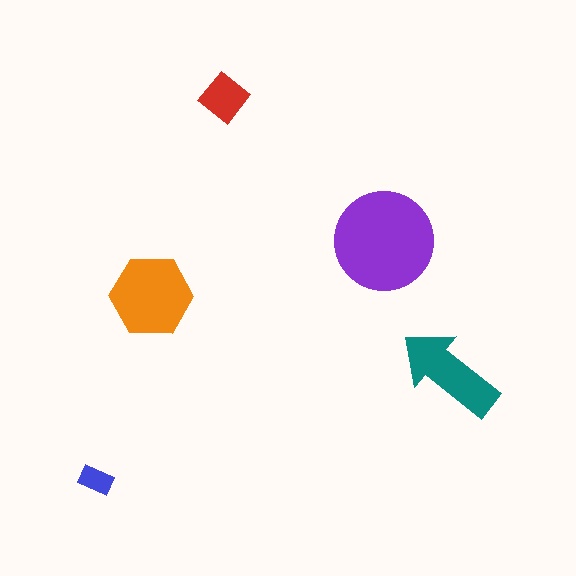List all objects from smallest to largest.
The blue rectangle, the red diamond, the teal arrow, the orange hexagon, the purple circle.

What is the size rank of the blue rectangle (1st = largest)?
5th.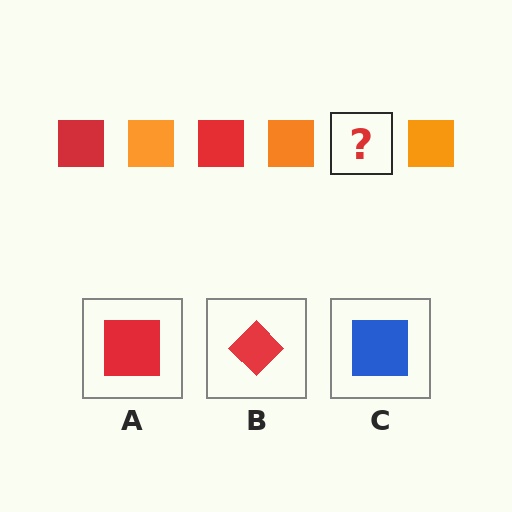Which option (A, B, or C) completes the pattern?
A.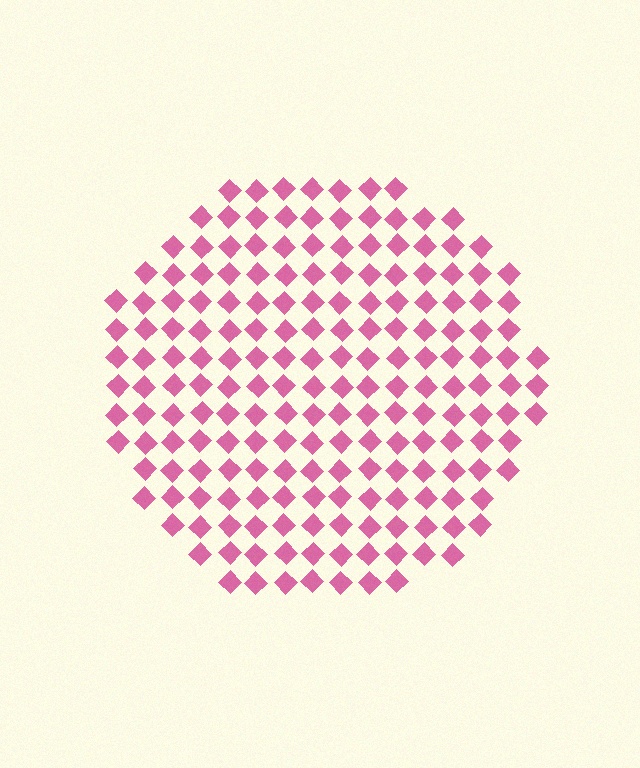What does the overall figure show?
The overall figure shows a circle.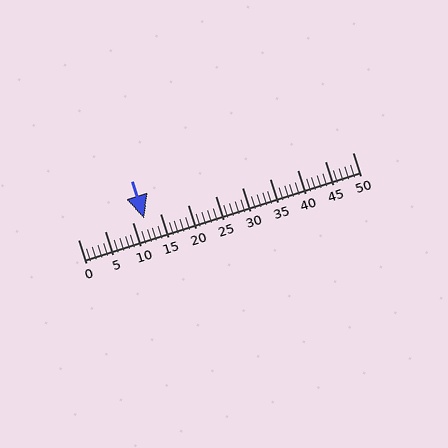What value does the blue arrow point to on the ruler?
The blue arrow points to approximately 12.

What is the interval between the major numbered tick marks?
The major tick marks are spaced 5 units apart.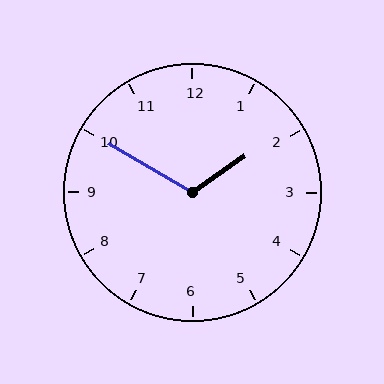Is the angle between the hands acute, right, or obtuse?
It is obtuse.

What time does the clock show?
1:50.